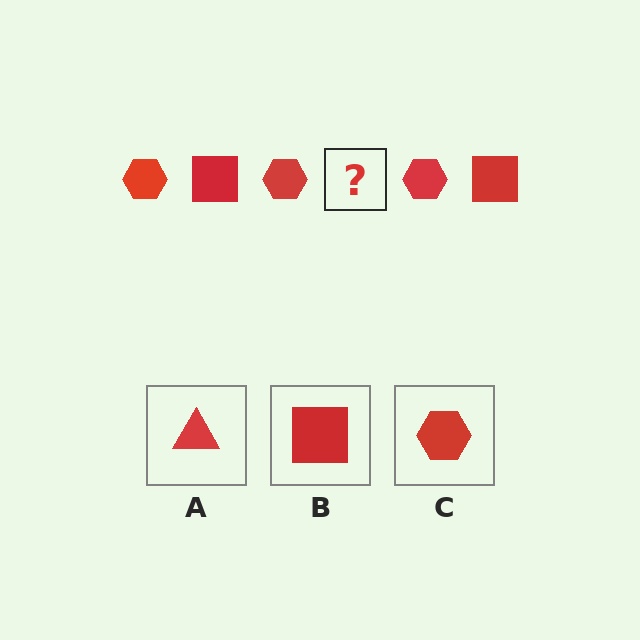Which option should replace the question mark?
Option B.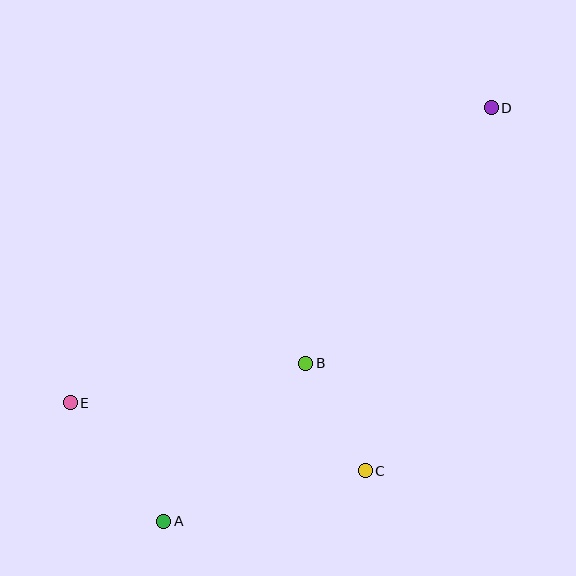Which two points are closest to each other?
Points B and C are closest to each other.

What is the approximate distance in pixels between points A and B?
The distance between A and B is approximately 212 pixels.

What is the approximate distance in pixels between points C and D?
The distance between C and D is approximately 384 pixels.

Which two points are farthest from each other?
Points A and D are farthest from each other.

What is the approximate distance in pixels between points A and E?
The distance between A and E is approximately 151 pixels.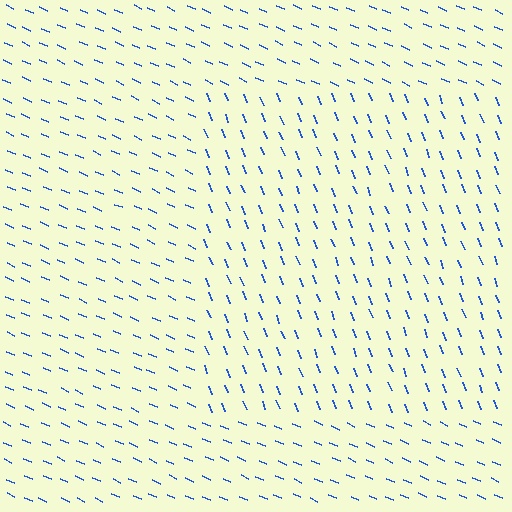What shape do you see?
I see a rectangle.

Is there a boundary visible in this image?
Yes, there is a texture boundary formed by a change in line orientation.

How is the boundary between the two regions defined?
The boundary is defined purely by a change in line orientation (approximately 45 degrees difference). All lines are the same color and thickness.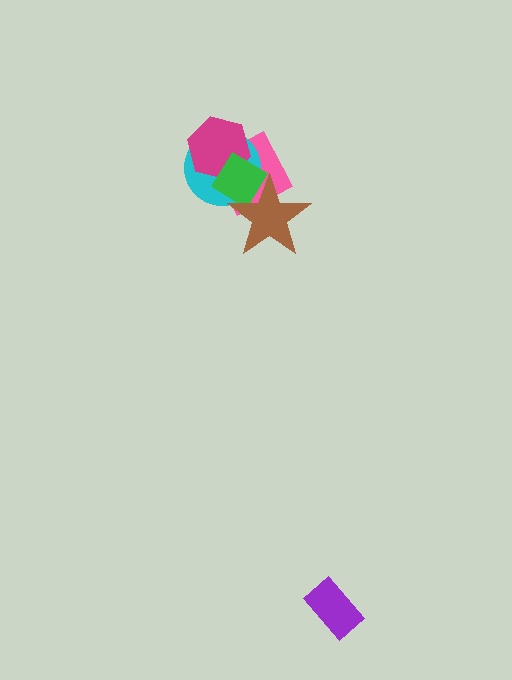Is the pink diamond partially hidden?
Yes, it is partially covered by another shape.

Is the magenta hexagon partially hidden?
Yes, it is partially covered by another shape.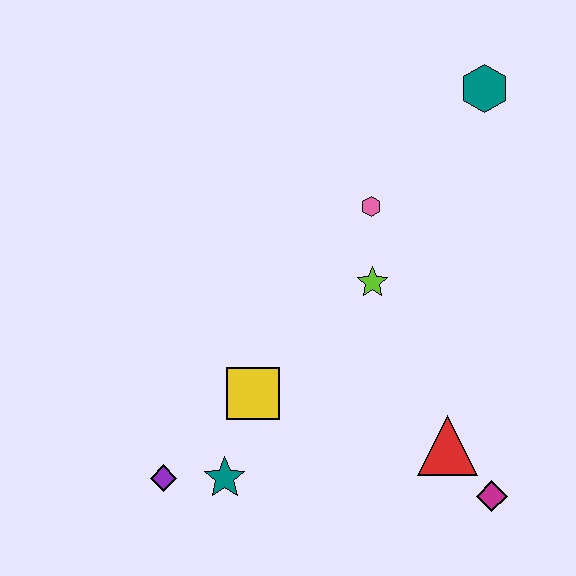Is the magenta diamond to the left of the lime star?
No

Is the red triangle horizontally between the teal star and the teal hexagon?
Yes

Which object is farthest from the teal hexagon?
The purple diamond is farthest from the teal hexagon.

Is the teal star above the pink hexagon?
No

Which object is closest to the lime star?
The pink hexagon is closest to the lime star.